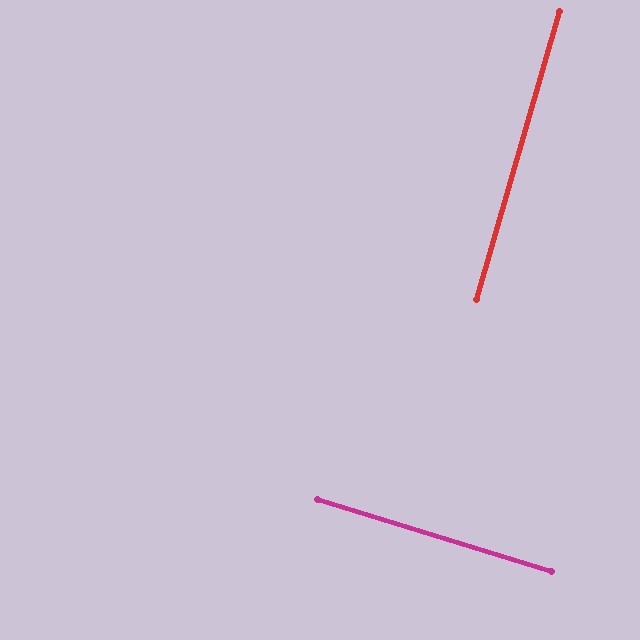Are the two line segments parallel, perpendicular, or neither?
Perpendicular — they meet at approximately 89°.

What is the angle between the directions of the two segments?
Approximately 89 degrees.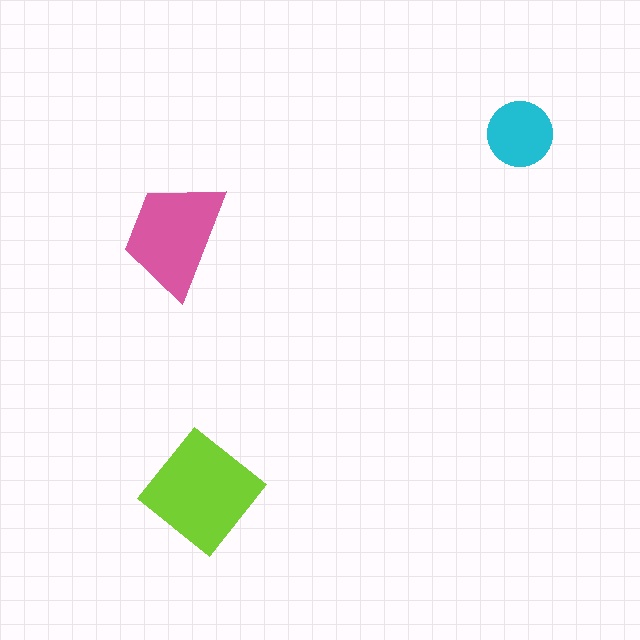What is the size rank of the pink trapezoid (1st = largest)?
2nd.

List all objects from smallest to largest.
The cyan circle, the pink trapezoid, the lime diamond.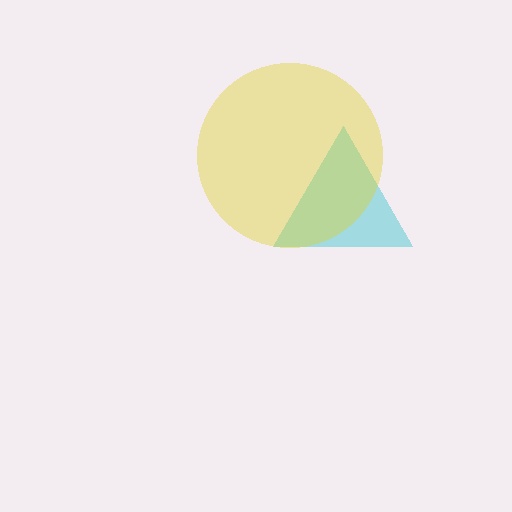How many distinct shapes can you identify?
There are 2 distinct shapes: a cyan triangle, a yellow circle.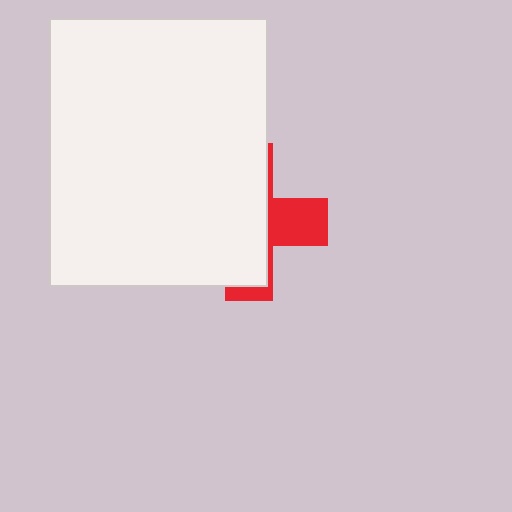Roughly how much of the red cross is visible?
A small part of it is visible (roughly 32%).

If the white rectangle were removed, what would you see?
You would see the complete red cross.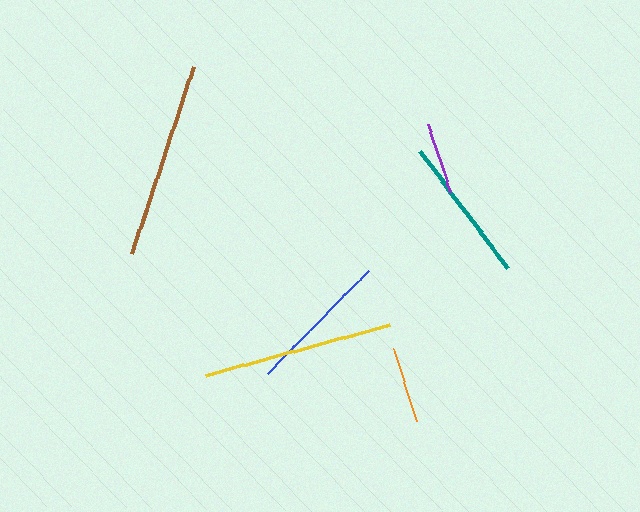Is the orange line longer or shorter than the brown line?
The brown line is longer than the orange line.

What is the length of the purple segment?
The purple segment is approximately 71 pixels long.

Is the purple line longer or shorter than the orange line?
The orange line is longer than the purple line.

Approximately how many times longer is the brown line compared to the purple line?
The brown line is approximately 2.8 times the length of the purple line.